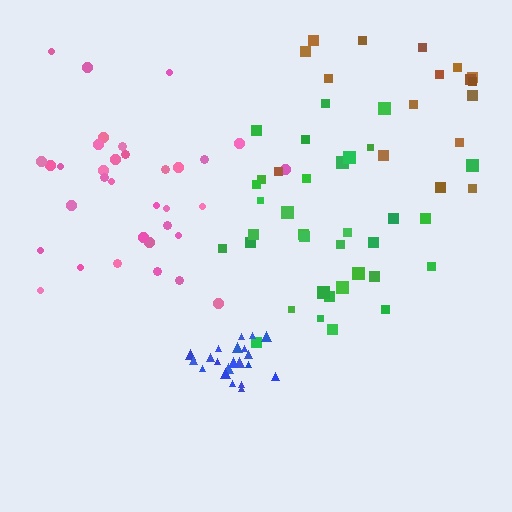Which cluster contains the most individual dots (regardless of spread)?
Green (34).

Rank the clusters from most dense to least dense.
blue, pink, green, brown.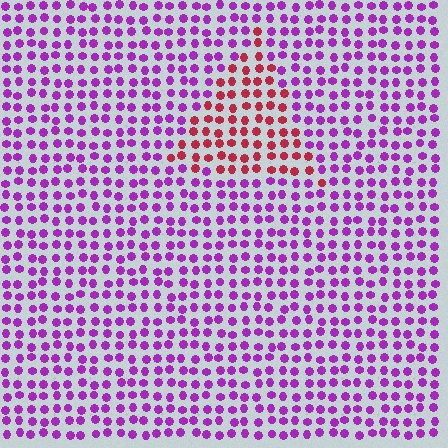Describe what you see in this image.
The image is filled with small purple elements in a uniform arrangement. A triangle-shaped region is visible where the elements are tinted to a slightly different hue, forming a subtle color boundary.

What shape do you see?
I see a triangle.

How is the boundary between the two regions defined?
The boundary is defined purely by a slight shift in hue (about 55 degrees). Spacing, size, and orientation are identical on both sides.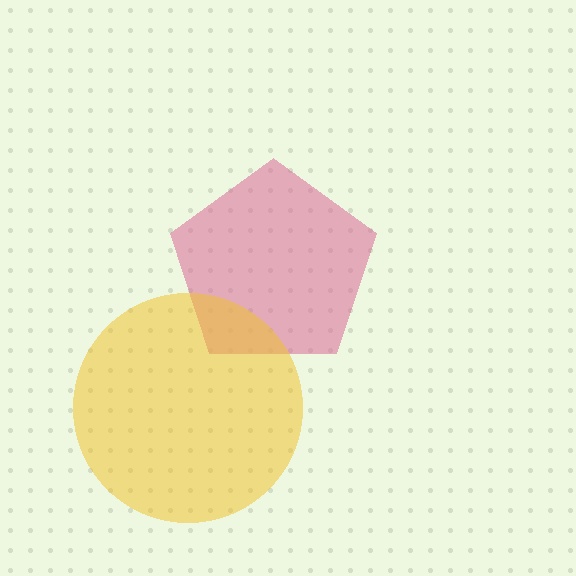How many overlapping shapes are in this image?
There are 2 overlapping shapes in the image.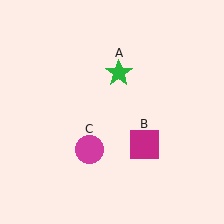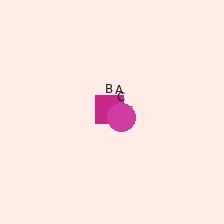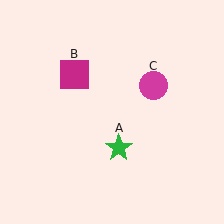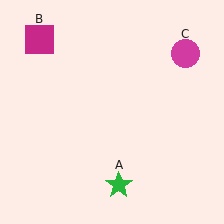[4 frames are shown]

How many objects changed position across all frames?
3 objects changed position: green star (object A), magenta square (object B), magenta circle (object C).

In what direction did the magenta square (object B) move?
The magenta square (object B) moved up and to the left.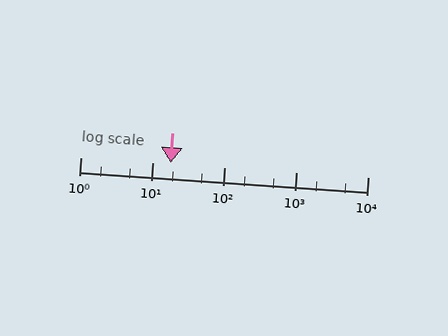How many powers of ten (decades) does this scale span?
The scale spans 4 decades, from 1 to 10000.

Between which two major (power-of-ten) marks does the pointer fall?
The pointer is between 10 and 100.